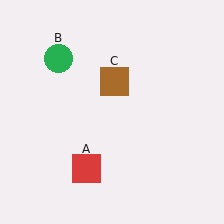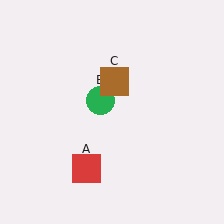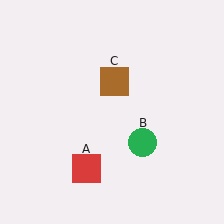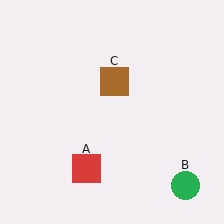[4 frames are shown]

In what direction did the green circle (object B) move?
The green circle (object B) moved down and to the right.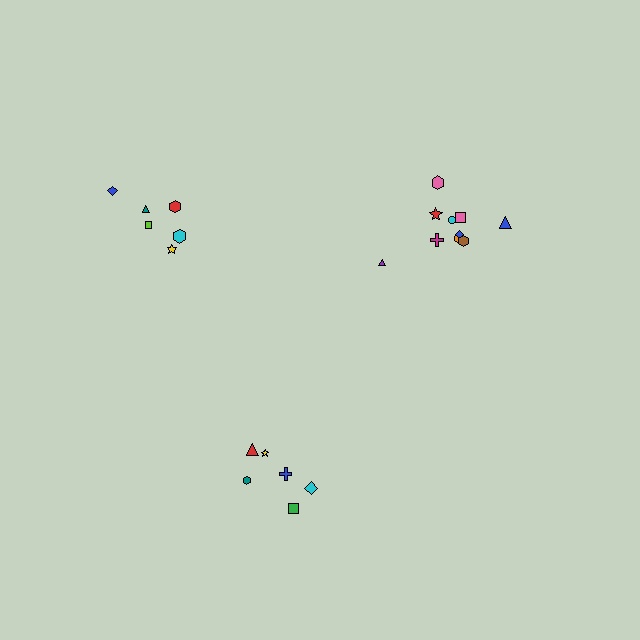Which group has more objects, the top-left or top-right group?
The top-right group.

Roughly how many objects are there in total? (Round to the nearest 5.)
Roughly 20 objects in total.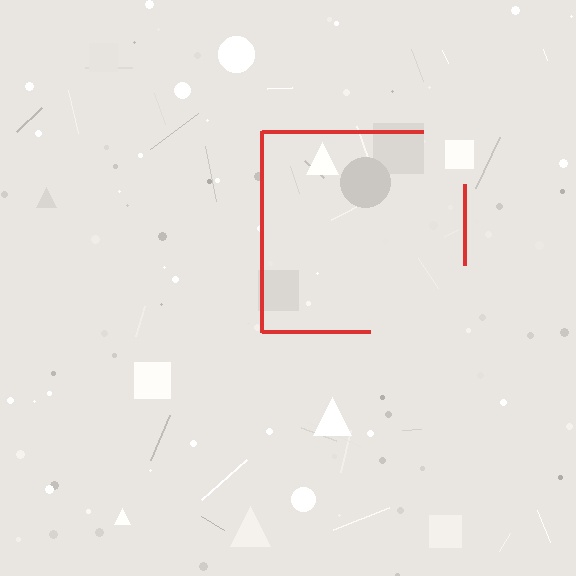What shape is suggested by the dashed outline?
The dashed outline suggests a square.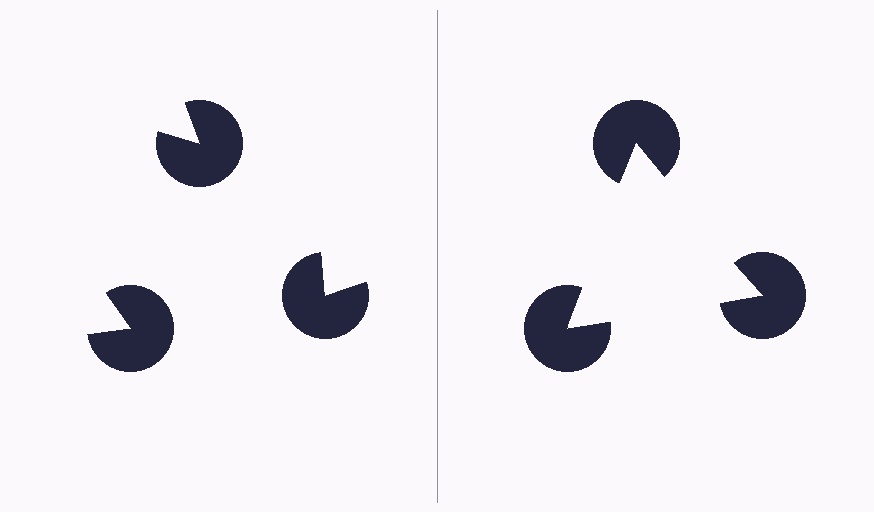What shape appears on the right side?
An illusory triangle.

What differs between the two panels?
The pac-man discs are positioned identically on both sides; only the wedge orientations differ. On the right they align to a triangle; on the left they are misaligned.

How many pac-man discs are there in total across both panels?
6 — 3 on each side.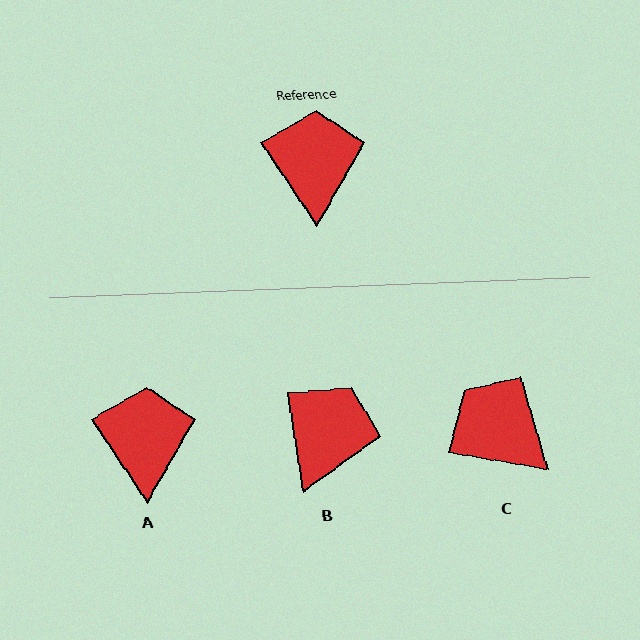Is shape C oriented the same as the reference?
No, it is off by about 46 degrees.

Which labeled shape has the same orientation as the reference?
A.